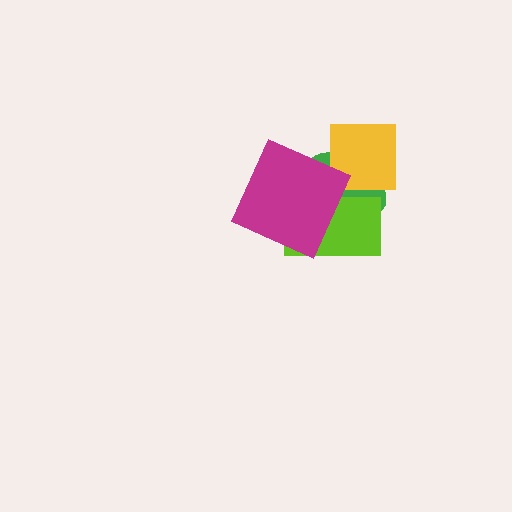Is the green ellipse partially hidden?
Yes, it is partially covered by another shape.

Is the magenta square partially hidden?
No, no other shape covers it.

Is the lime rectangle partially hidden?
Yes, it is partially covered by another shape.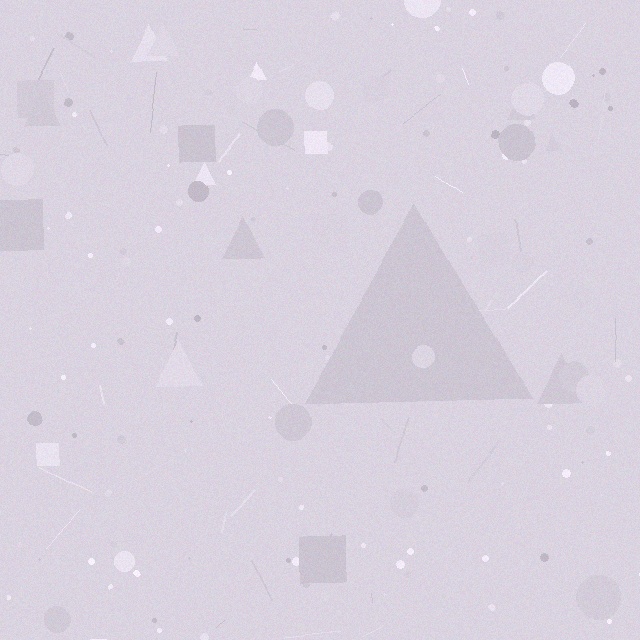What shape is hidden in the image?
A triangle is hidden in the image.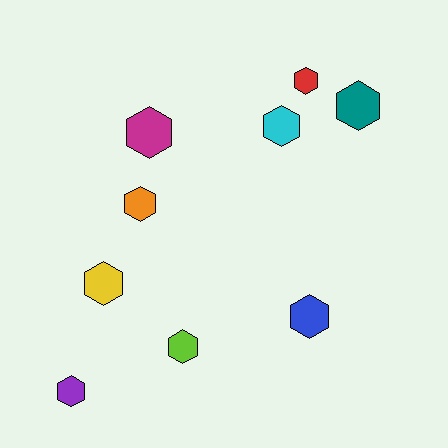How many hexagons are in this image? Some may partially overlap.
There are 9 hexagons.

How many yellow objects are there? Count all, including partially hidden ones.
There is 1 yellow object.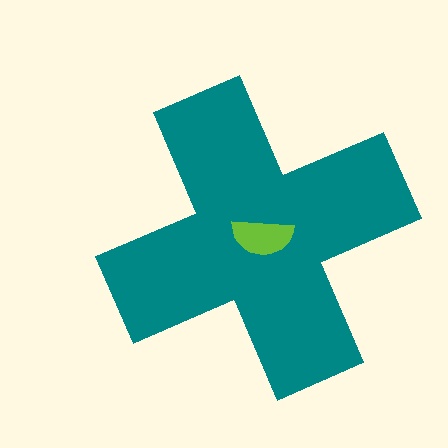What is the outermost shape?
The teal cross.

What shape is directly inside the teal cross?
The lime semicircle.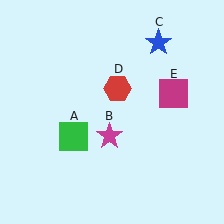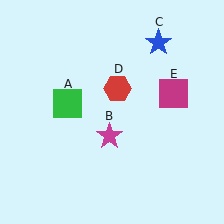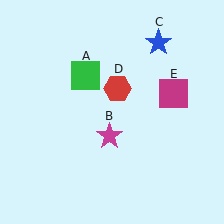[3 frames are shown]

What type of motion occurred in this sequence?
The green square (object A) rotated clockwise around the center of the scene.